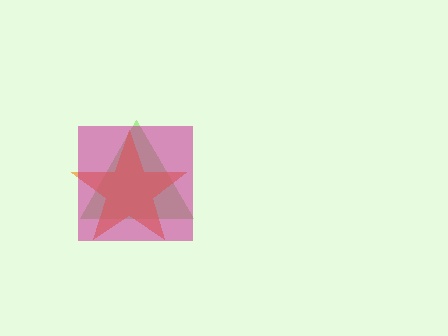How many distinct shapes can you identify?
There are 3 distinct shapes: a lime triangle, an orange star, a magenta square.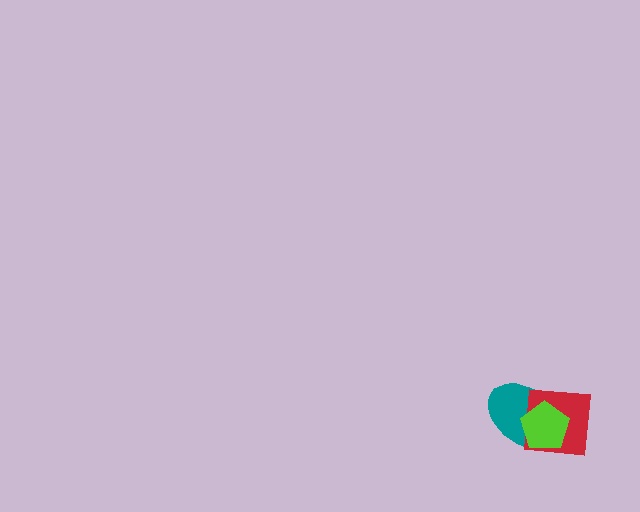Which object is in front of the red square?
The lime pentagon is in front of the red square.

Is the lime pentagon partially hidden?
No, no other shape covers it.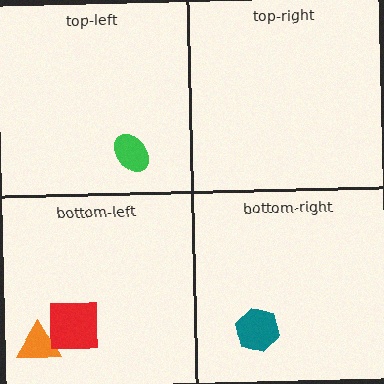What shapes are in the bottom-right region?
The teal hexagon.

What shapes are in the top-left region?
The green ellipse.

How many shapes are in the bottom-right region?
1.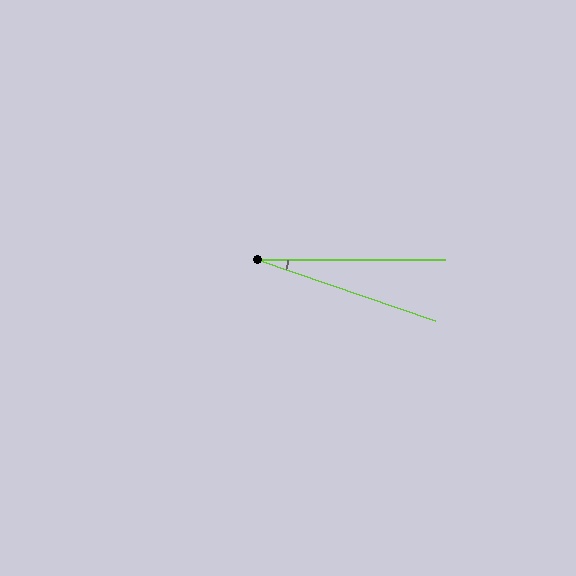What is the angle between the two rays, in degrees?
Approximately 19 degrees.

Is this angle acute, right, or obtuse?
It is acute.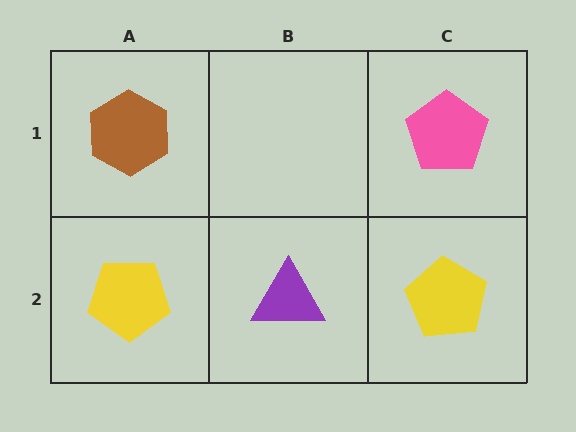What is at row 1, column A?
A brown hexagon.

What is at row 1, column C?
A pink pentagon.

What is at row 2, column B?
A purple triangle.